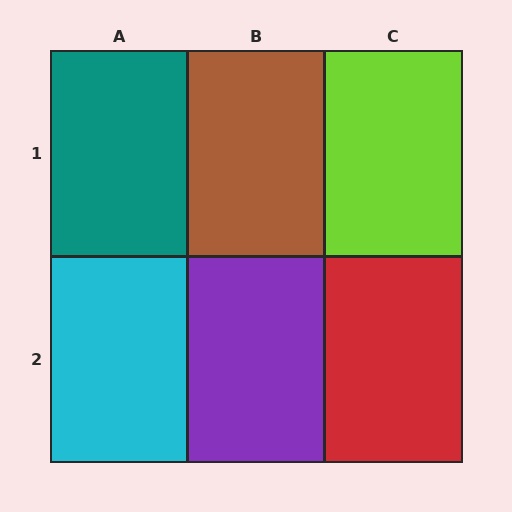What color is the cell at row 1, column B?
Brown.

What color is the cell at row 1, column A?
Teal.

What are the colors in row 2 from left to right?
Cyan, purple, red.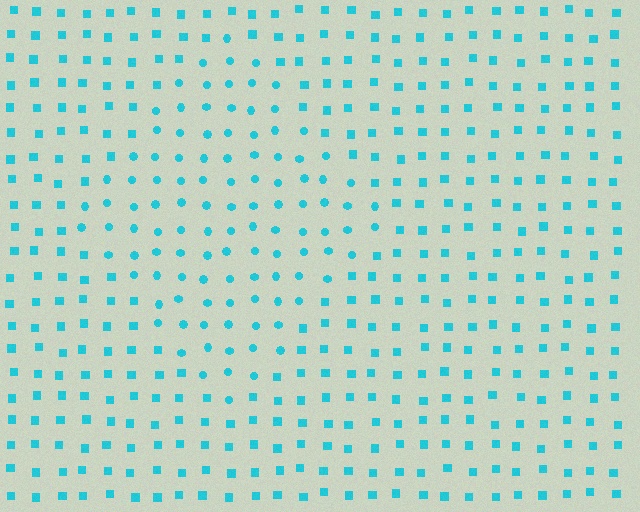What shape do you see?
I see a diamond.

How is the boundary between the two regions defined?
The boundary is defined by a change in element shape: circles inside vs. squares outside. All elements share the same color and spacing.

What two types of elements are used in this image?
The image uses circles inside the diamond region and squares outside it.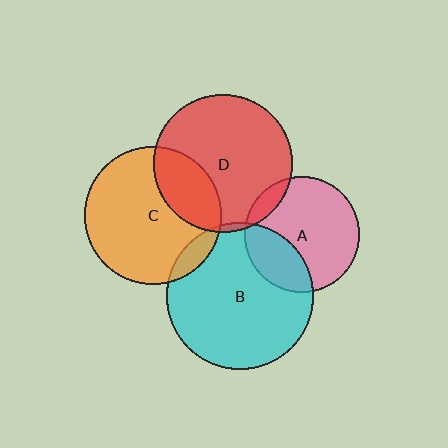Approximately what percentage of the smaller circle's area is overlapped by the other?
Approximately 10%.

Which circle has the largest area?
Circle B (cyan).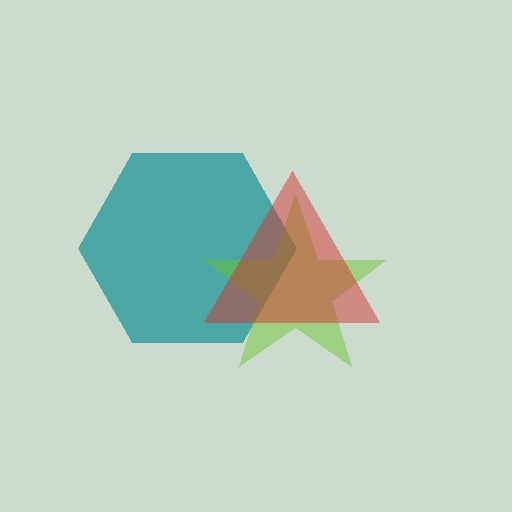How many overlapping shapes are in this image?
There are 3 overlapping shapes in the image.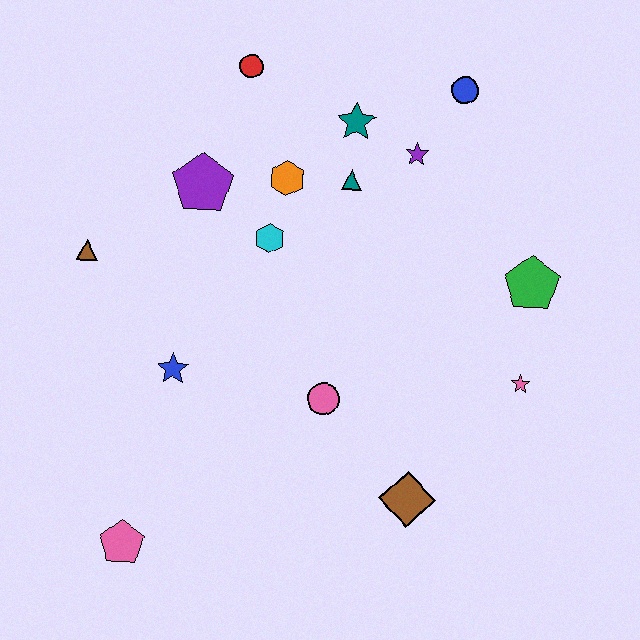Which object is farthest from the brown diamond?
The red circle is farthest from the brown diamond.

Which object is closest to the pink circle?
The brown diamond is closest to the pink circle.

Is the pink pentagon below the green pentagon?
Yes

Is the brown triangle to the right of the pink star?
No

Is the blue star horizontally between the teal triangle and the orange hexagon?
No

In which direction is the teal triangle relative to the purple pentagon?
The teal triangle is to the right of the purple pentagon.